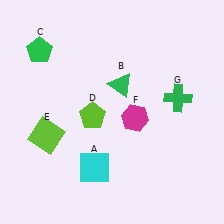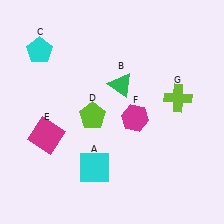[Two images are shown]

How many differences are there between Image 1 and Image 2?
There are 3 differences between the two images.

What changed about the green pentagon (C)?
In Image 1, C is green. In Image 2, it changed to cyan.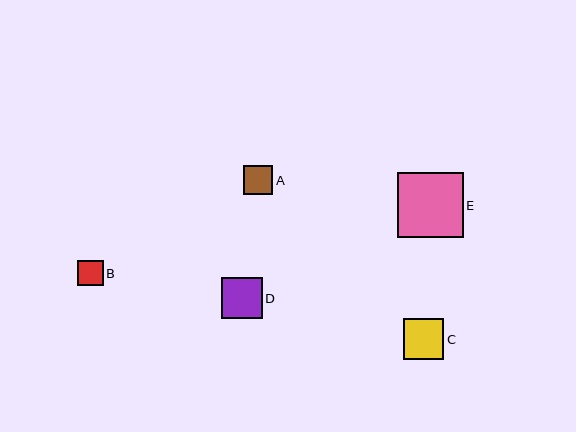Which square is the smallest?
Square B is the smallest with a size of approximately 25 pixels.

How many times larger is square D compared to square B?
Square D is approximately 1.6 times the size of square B.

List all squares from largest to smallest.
From largest to smallest: E, D, C, A, B.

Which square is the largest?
Square E is the largest with a size of approximately 65 pixels.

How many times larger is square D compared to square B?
Square D is approximately 1.6 times the size of square B.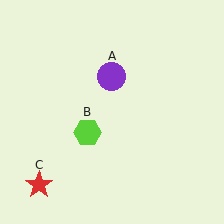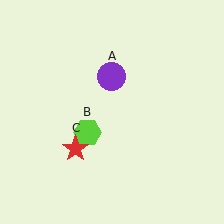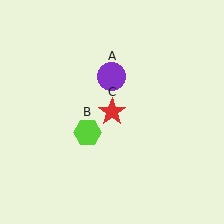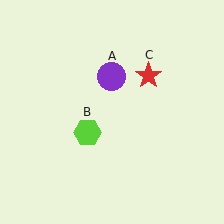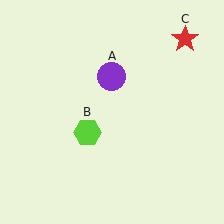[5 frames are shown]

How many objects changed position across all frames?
1 object changed position: red star (object C).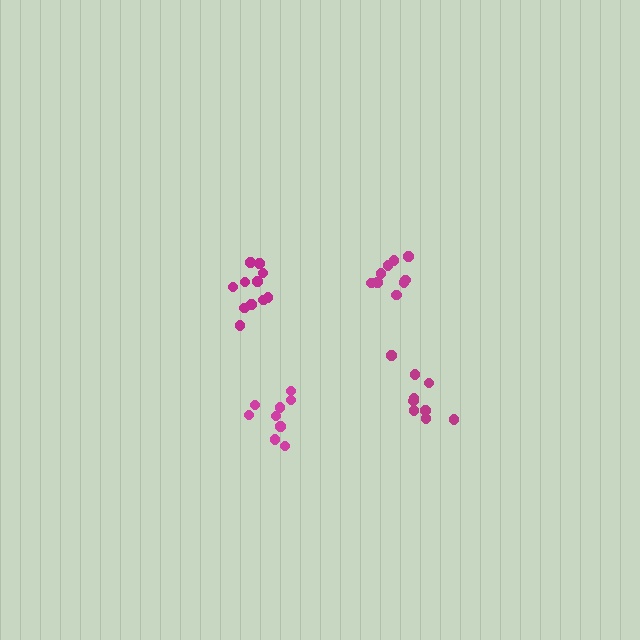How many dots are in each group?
Group 1: 11 dots, Group 2: 9 dots, Group 3: 9 dots, Group 4: 9 dots (38 total).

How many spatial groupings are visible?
There are 4 spatial groupings.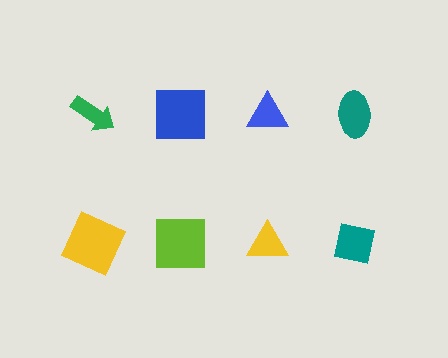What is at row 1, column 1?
A green arrow.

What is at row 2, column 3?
A yellow triangle.